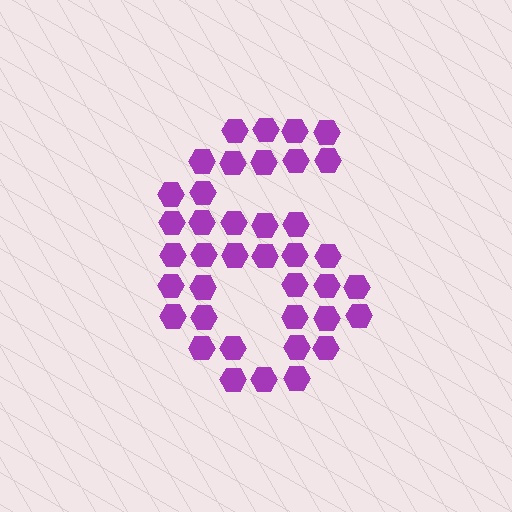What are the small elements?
The small elements are hexagons.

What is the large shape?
The large shape is the digit 6.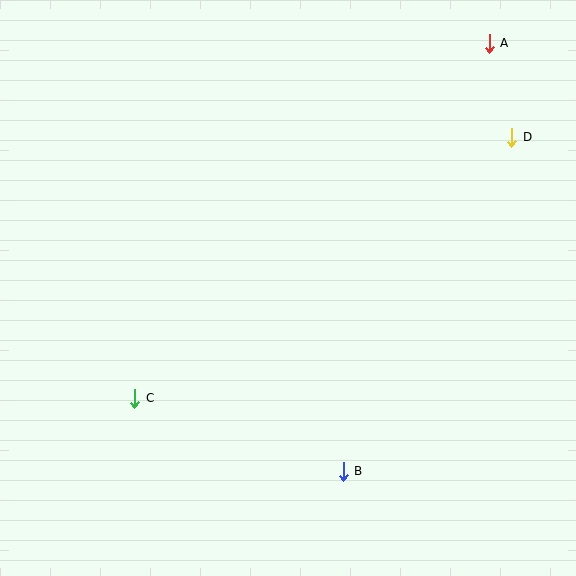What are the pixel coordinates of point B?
Point B is at (343, 471).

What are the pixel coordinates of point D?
Point D is at (512, 137).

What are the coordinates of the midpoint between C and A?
The midpoint between C and A is at (312, 221).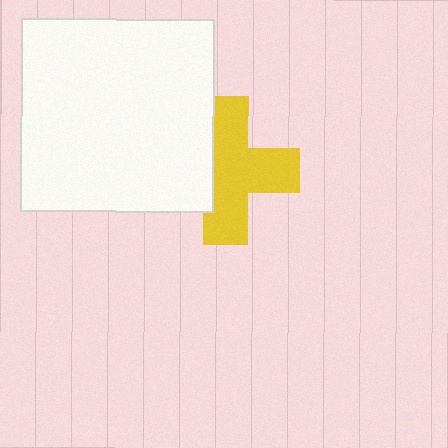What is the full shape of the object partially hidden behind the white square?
The partially hidden object is a yellow cross.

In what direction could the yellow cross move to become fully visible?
The yellow cross could move right. That would shift it out from behind the white square entirely.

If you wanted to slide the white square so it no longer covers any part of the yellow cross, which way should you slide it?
Slide it left — that is the most direct way to separate the two shapes.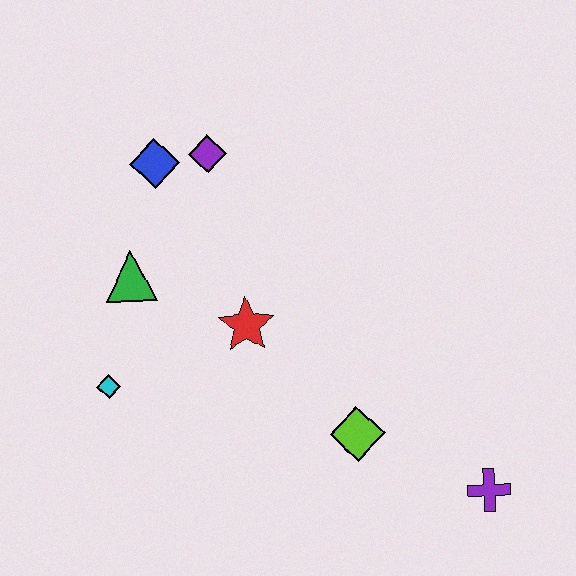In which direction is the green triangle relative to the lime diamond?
The green triangle is to the left of the lime diamond.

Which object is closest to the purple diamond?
The blue diamond is closest to the purple diamond.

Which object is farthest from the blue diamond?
The purple cross is farthest from the blue diamond.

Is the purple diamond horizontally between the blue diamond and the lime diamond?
Yes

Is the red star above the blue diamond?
No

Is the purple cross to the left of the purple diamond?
No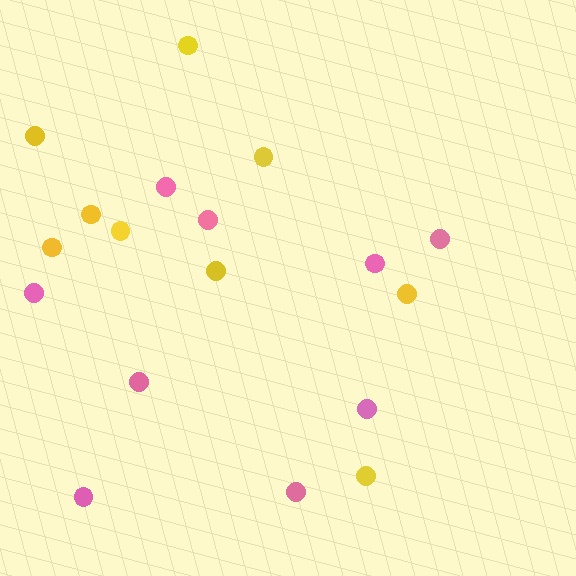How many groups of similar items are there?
There are 2 groups: one group of pink circles (9) and one group of yellow circles (9).